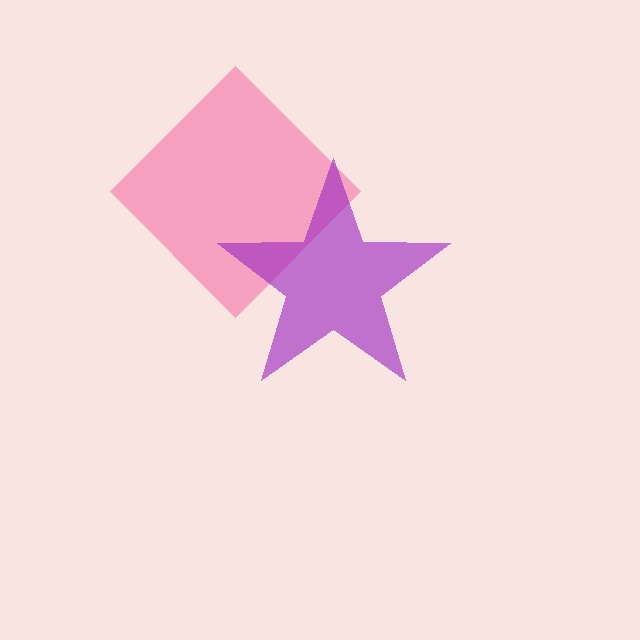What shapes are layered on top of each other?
The layered shapes are: a pink diamond, a purple star.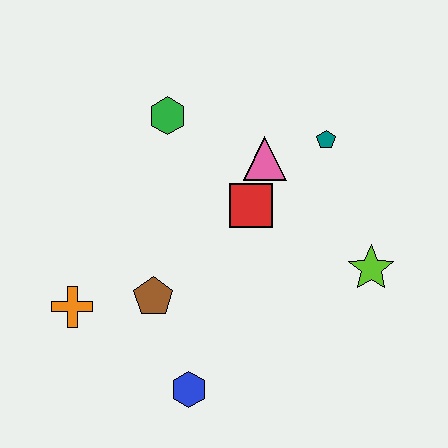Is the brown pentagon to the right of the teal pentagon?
No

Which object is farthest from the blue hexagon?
The teal pentagon is farthest from the blue hexagon.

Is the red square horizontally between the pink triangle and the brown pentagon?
Yes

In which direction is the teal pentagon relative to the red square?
The teal pentagon is to the right of the red square.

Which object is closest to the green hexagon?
The pink triangle is closest to the green hexagon.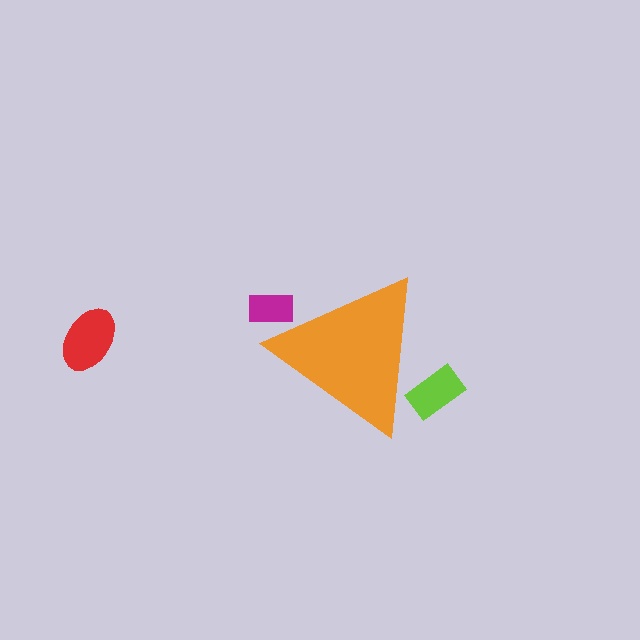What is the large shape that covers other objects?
An orange triangle.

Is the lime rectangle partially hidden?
Yes, the lime rectangle is partially hidden behind the orange triangle.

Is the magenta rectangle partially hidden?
Yes, the magenta rectangle is partially hidden behind the orange triangle.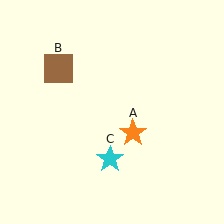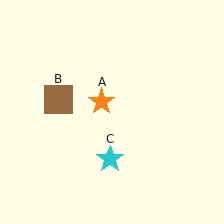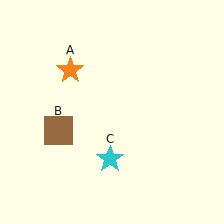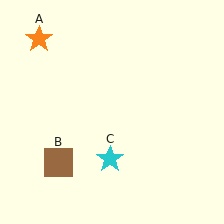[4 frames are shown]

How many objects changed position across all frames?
2 objects changed position: orange star (object A), brown square (object B).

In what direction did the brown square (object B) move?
The brown square (object B) moved down.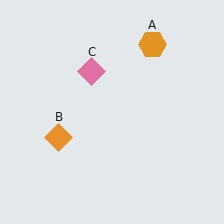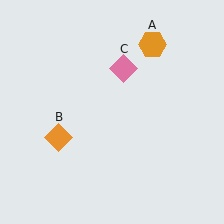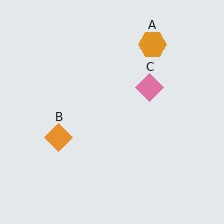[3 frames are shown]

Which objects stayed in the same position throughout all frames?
Orange hexagon (object A) and orange diamond (object B) remained stationary.